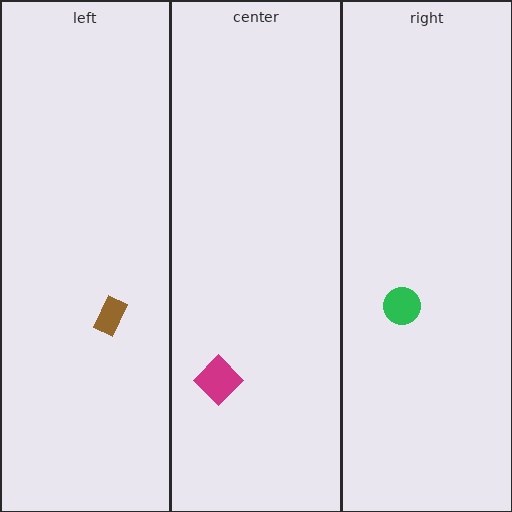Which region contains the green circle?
The right region.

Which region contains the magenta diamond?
The center region.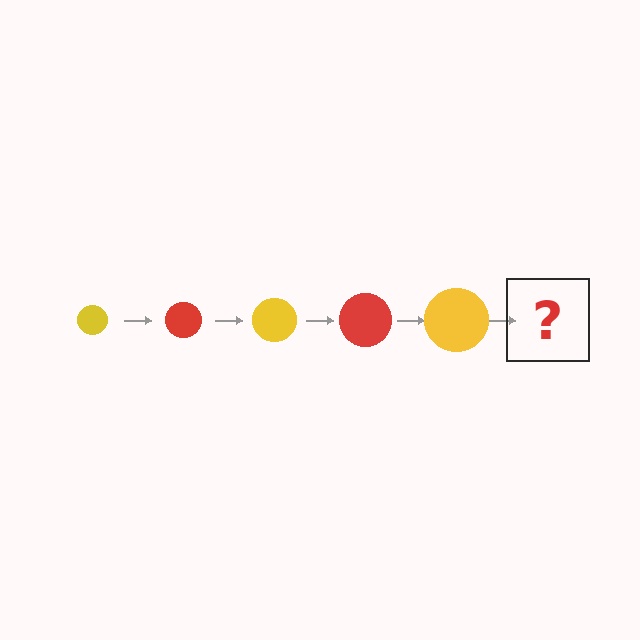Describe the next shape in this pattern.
It should be a red circle, larger than the previous one.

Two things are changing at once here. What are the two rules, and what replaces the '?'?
The two rules are that the circle grows larger each step and the color cycles through yellow and red. The '?' should be a red circle, larger than the previous one.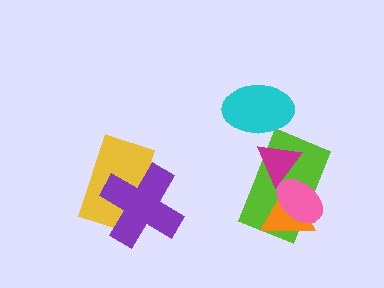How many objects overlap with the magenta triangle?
2 objects overlap with the magenta triangle.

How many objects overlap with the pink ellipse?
3 objects overlap with the pink ellipse.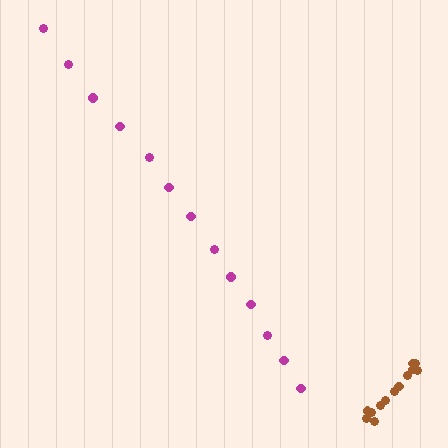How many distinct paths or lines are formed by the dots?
There are 2 distinct paths.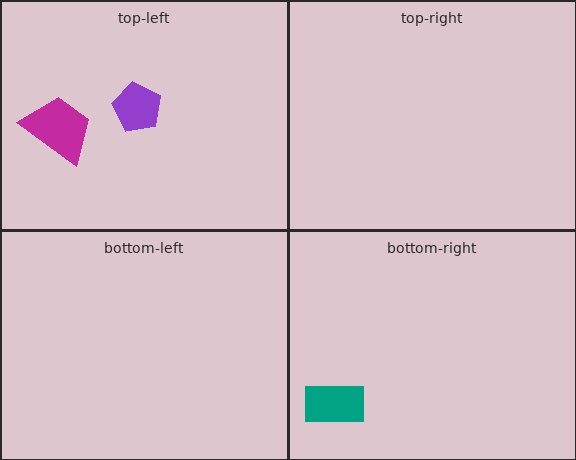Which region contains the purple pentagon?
The top-left region.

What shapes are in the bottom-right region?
The teal rectangle.